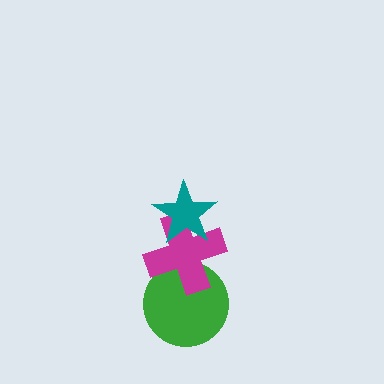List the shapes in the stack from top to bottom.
From top to bottom: the teal star, the magenta cross, the green circle.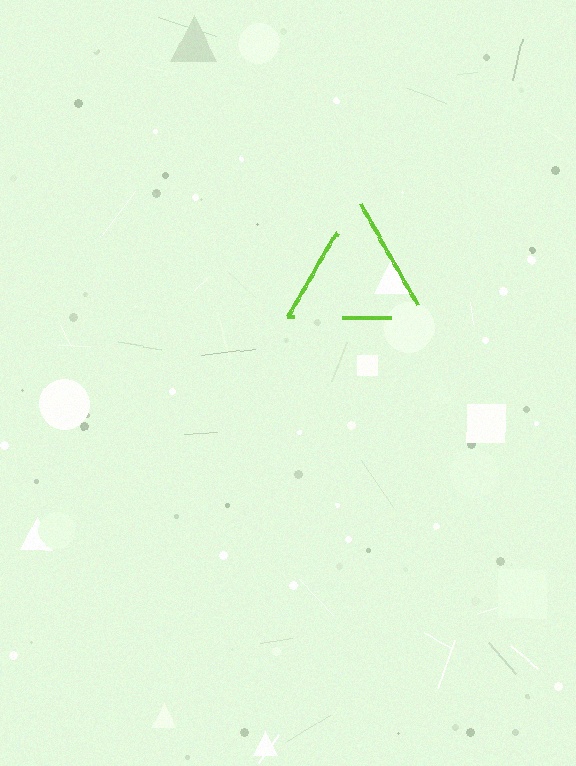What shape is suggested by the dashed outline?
The dashed outline suggests a triangle.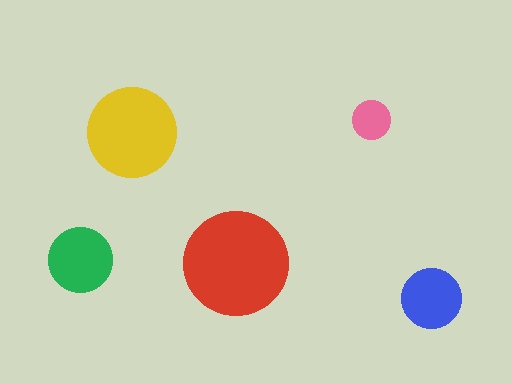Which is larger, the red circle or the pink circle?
The red one.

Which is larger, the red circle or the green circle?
The red one.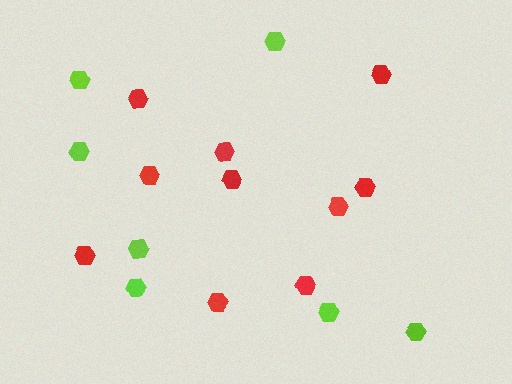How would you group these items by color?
There are 2 groups: one group of red hexagons (10) and one group of lime hexagons (7).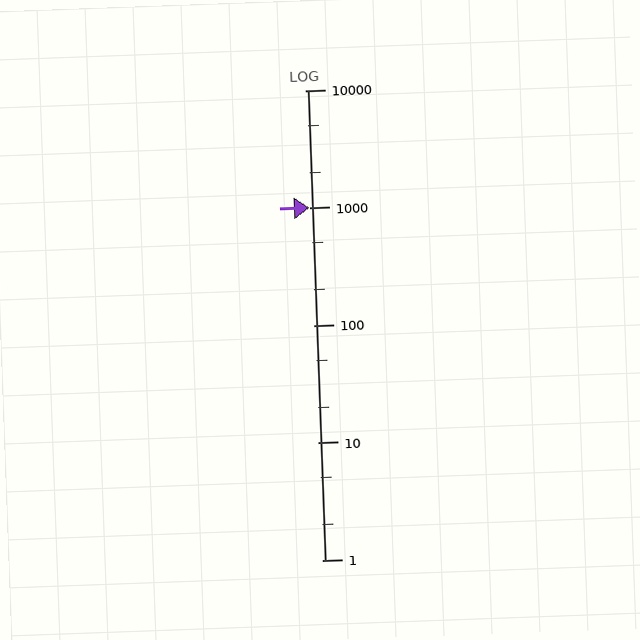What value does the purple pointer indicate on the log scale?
The pointer indicates approximately 1000.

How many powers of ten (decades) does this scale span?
The scale spans 4 decades, from 1 to 10000.